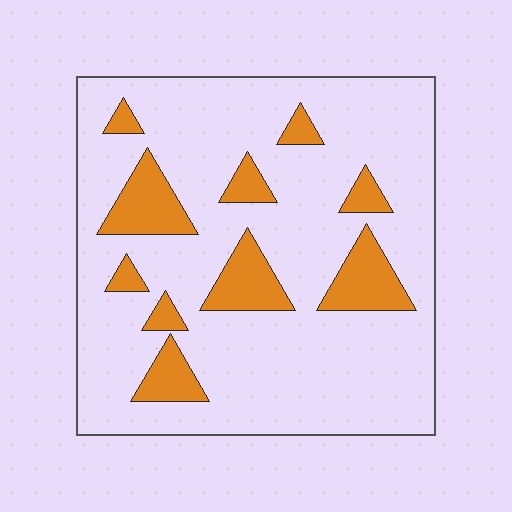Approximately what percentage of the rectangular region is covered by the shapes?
Approximately 20%.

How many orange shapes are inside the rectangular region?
10.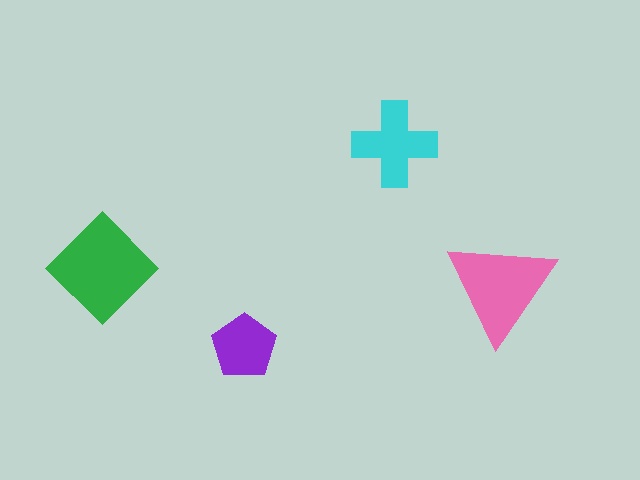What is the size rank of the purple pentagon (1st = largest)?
4th.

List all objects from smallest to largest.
The purple pentagon, the cyan cross, the pink triangle, the green diamond.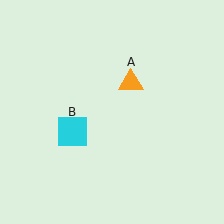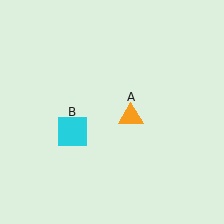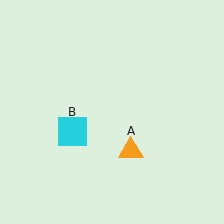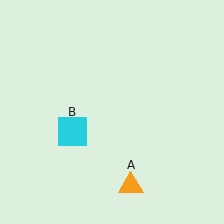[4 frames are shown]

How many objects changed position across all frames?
1 object changed position: orange triangle (object A).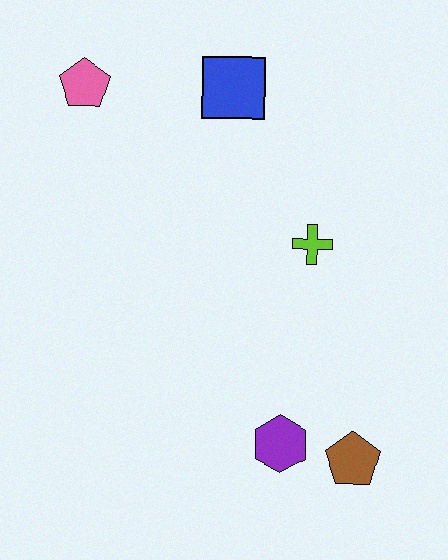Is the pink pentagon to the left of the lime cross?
Yes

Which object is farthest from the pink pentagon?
The brown pentagon is farthest from the pink pentagon.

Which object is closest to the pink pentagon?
The blue square is closest to the pink pentagon.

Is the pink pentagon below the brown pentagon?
No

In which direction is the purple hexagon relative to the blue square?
The purple hexagon is below the blue square.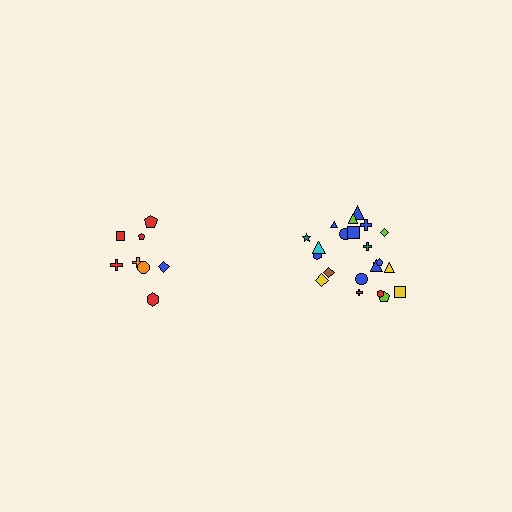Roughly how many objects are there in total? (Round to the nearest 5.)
Roughly 30 objects in total.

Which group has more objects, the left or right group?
The right group.